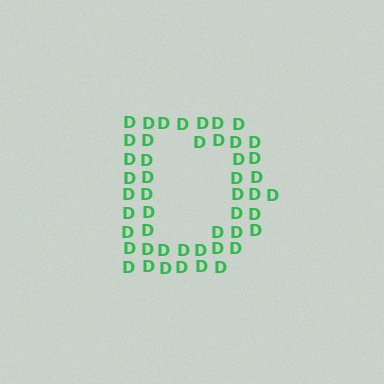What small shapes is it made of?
It is made of small letter D's.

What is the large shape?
The large shape is the letter D.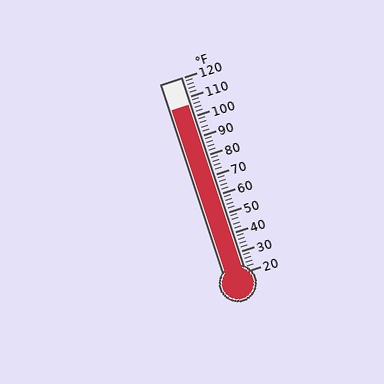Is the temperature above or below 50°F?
The temperature is above 50°F.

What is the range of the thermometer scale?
The thermometer scale ranges from 20°F to 120°F.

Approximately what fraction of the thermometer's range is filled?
The thermometer is filled to approximately 85% of its range.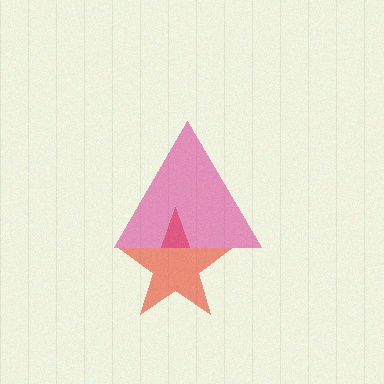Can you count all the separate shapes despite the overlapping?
Yes, there are 2 separate shapes.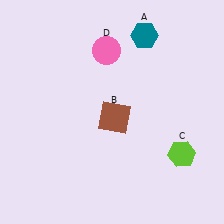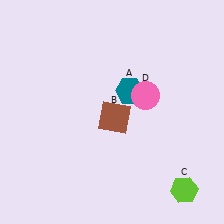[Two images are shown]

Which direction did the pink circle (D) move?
The pink circle (D) moved down.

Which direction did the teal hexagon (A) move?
The teal hexagon (A) moved down.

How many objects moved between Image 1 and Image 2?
3 objects moved between the two images.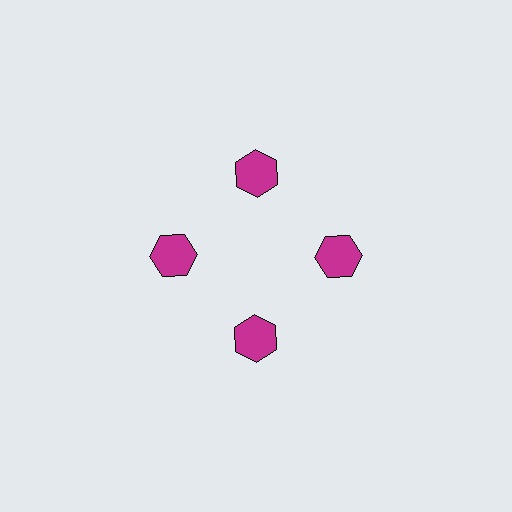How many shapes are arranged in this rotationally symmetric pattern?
There are 4 shapes, arranged in 4 groups of 1.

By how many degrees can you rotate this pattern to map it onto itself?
The pattern maps onto itself every 90 degrees of rotation.